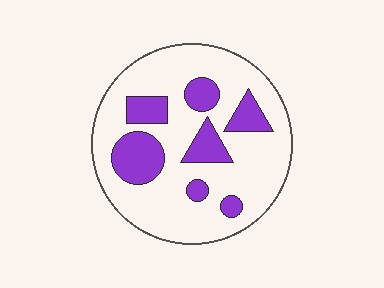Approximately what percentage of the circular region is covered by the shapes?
Approximately 25%.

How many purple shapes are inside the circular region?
7.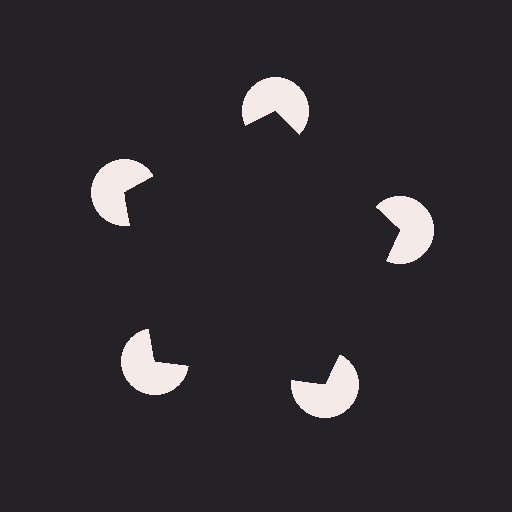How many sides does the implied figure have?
5 sides.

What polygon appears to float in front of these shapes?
An illusory pentagon — its edges are inferred from the aligned wedge cuts in the pac-man discs, not physically drawn.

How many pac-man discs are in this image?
There are 5 — one at each vertex of the illusory pentagon.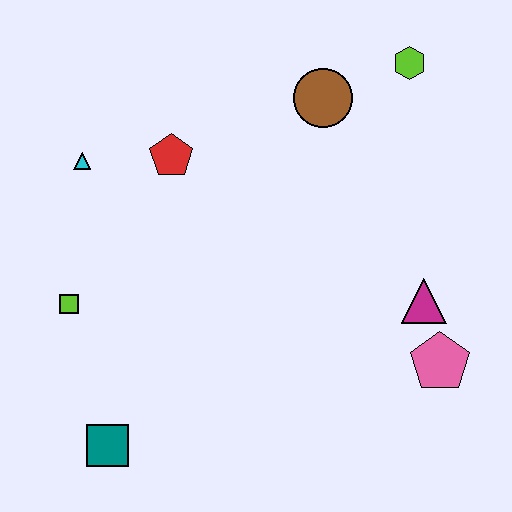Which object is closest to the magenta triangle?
The pink pentagon is closest to the magenta triangle.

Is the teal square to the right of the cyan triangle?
Yes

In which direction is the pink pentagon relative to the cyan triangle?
The pink pentagon is to the right of the cyan triangle.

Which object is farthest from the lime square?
The lime hexagon is farthest from the lime square.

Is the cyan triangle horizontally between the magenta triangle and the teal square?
No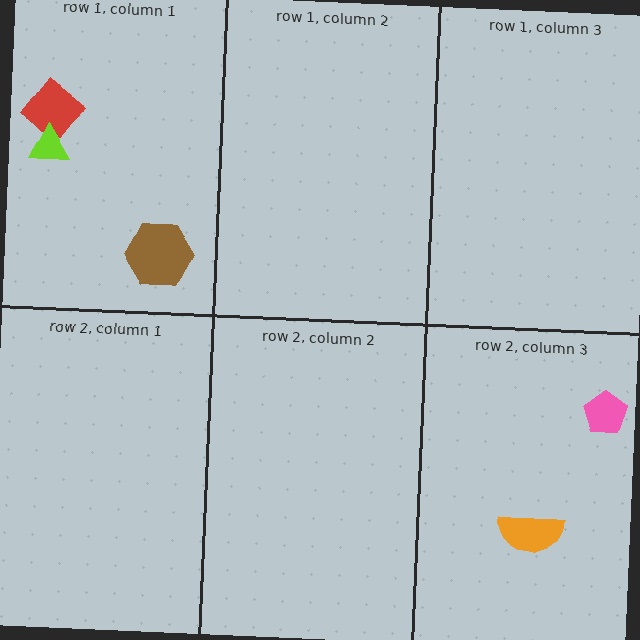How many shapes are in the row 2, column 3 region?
2.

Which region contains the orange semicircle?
The row 2, column 3 region.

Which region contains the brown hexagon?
The row 1, column 1 region.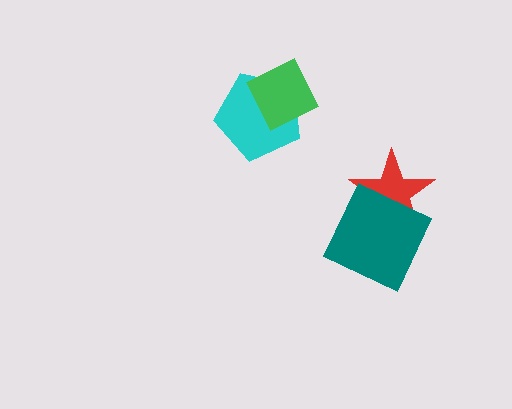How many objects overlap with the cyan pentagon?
1 object overlaps with the cyan pentagon.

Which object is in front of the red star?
The teal square is in front of the red star.